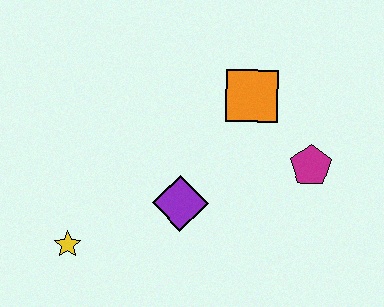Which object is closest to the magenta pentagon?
The orange square is closest to the magenta pentagon.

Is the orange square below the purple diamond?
No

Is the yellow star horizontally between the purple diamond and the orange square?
No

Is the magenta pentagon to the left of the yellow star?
No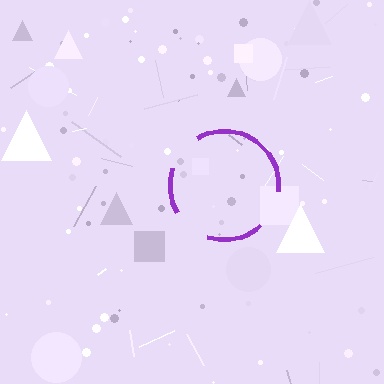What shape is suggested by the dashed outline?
The dashed outline suggests a circle.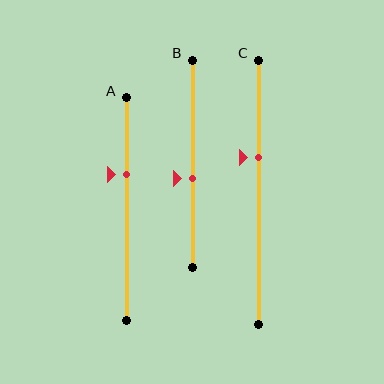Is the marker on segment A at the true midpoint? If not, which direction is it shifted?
No, the marker on segment A is shifted upward by about 16% of the segment length.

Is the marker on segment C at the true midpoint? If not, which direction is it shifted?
No, the marker on segment C is shifted upward by about 13% of the segment length.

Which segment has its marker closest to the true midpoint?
Segment B has its marker closest to the true midpoint.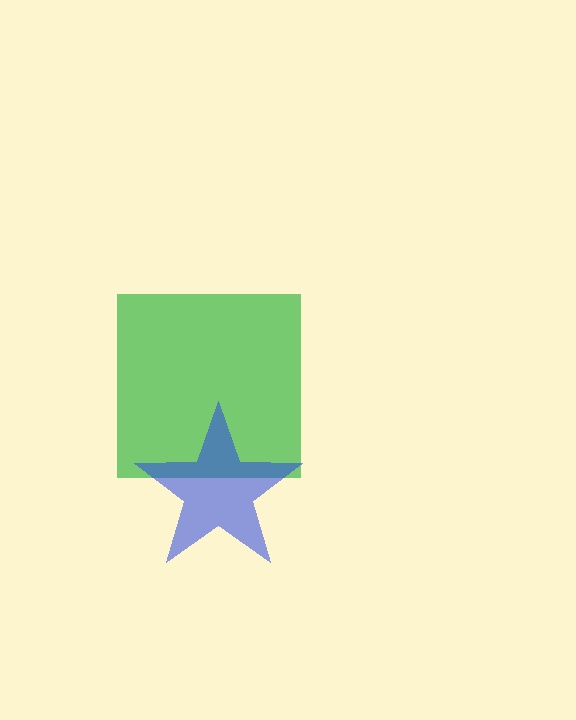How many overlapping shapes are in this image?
There are 2 overlapping shapes in the image.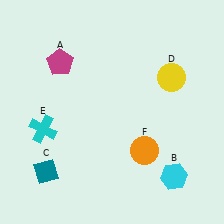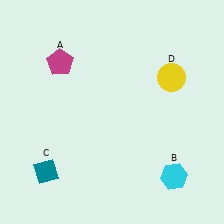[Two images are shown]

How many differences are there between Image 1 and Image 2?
There are 2 differences between the two images.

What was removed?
The orange circle (F), the cyan cross (E) were removed in Image 2.